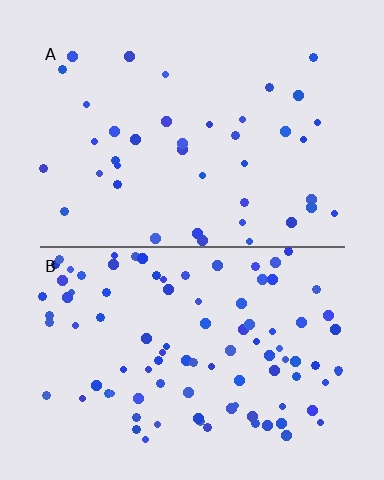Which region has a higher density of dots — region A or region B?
B (the bottom).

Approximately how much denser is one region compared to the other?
Approximately 2.4× — region B over region A.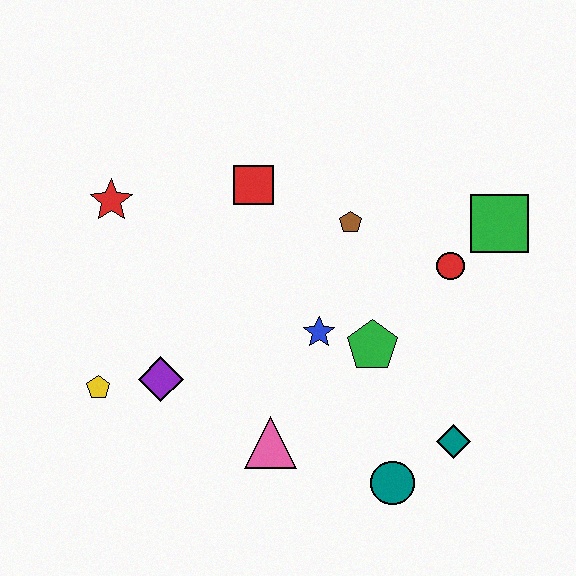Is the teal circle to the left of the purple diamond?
No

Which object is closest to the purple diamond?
The yellow pentagon is closest to the purple diamond.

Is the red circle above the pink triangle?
Yes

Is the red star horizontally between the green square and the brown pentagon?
No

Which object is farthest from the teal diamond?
The red star is farthest from the teal diamond.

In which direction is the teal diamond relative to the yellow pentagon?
The teal diamond is to the right of the yellow pentagon.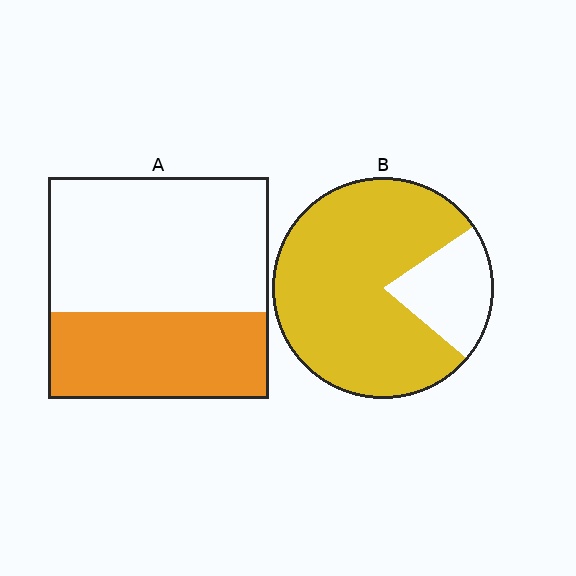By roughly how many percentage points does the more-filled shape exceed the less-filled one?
By roughly 40 percentage points (B over A).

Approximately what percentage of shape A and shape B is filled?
A is approximately 40% and B is approximately 80%.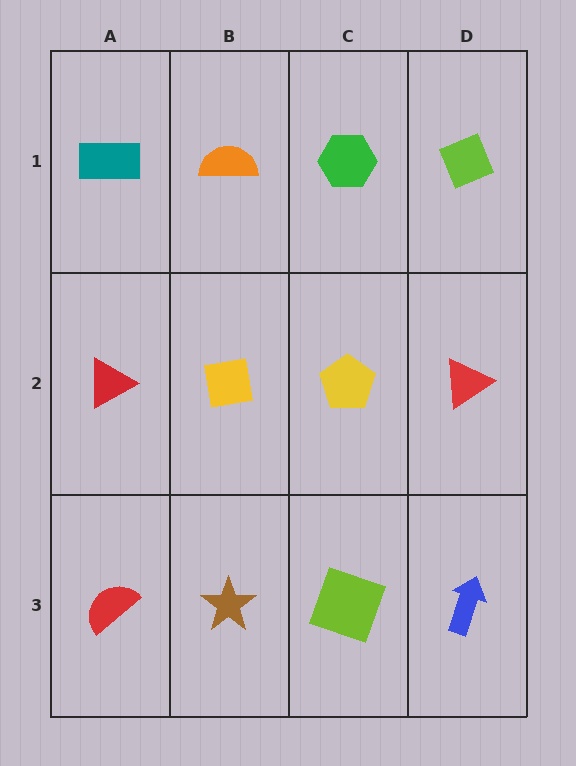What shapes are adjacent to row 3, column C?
A yellow pentagon (row 2, column C), a brown star (row 3, column B), a blue arrow (row 3, column D).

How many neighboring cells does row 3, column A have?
2.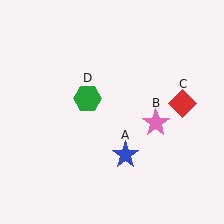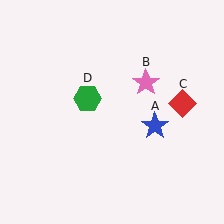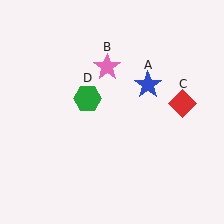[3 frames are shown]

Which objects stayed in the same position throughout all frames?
Red diamond (object C) and green hexagon (object D) remained stationary.